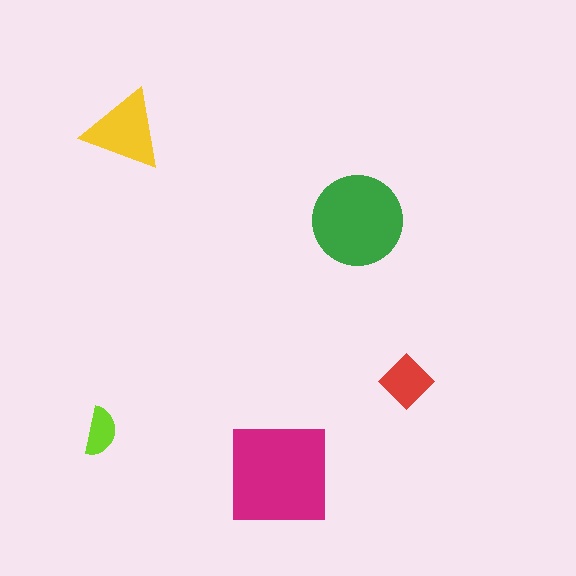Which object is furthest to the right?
The red diamond is rightmost.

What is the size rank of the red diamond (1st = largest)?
4th.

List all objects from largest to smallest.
The magenta square, the green circle, the yellow triangle, the red diamond, the lime semicircle.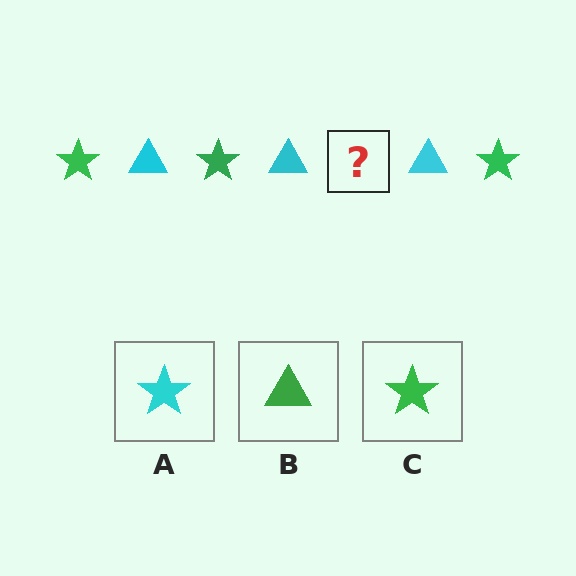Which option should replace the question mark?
Option C.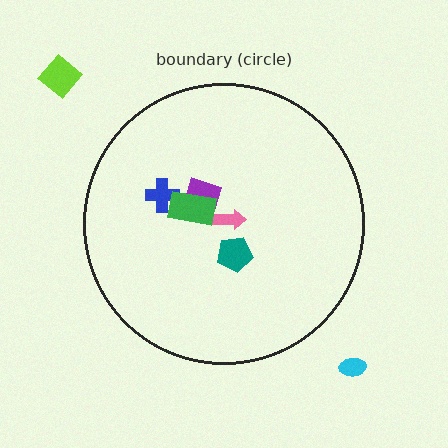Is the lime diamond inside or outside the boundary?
Outside.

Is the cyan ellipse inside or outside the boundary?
Outside.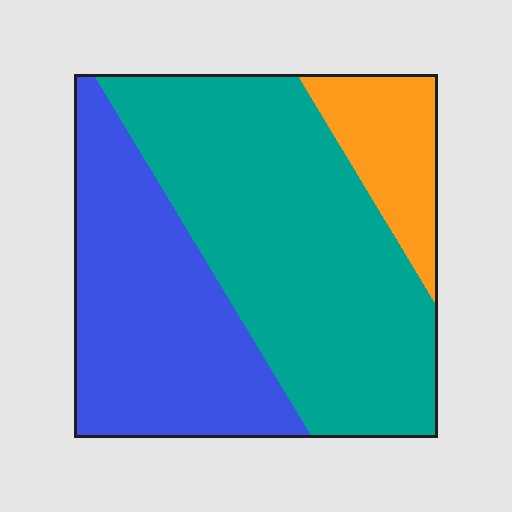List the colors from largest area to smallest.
From largest to smallest: teal, blue, orange.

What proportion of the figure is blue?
Blue takes up about one third (1/3) of the figure.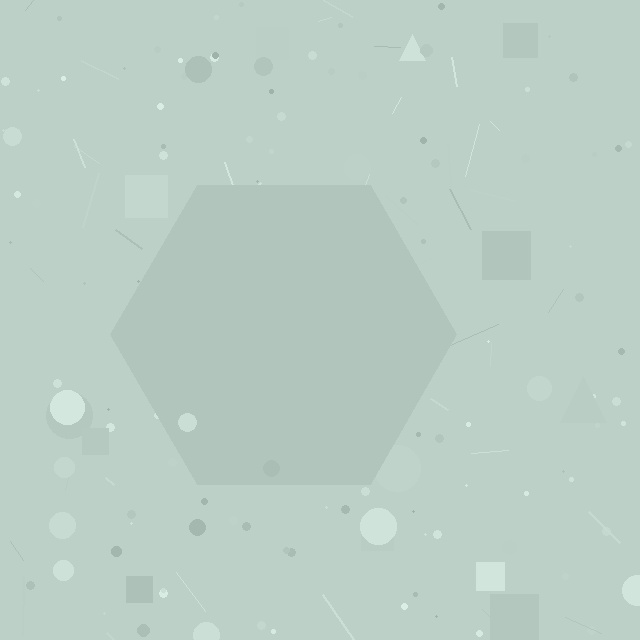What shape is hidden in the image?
A hexagon is hidden in the image.